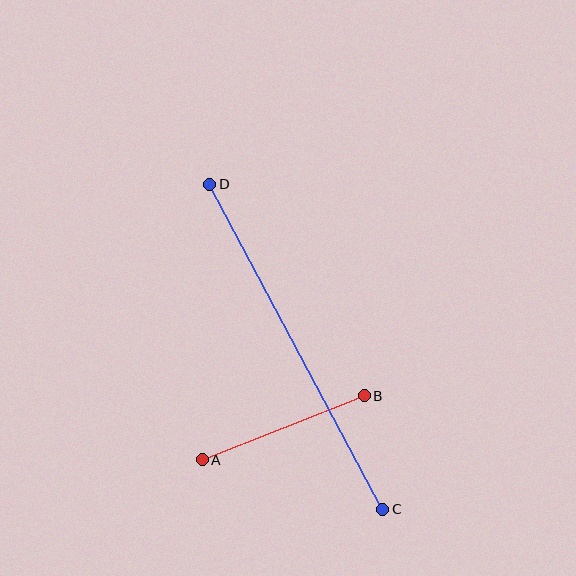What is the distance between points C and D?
The distance is approximately 368 pixels.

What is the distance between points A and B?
The distance is approximately 174 pixels.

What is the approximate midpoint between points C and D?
The midpoint is at approximately (296, 347) pixels.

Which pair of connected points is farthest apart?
Points C and D are farthest apart.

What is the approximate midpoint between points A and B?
The midpoint is at approximately (283, 428) pixels.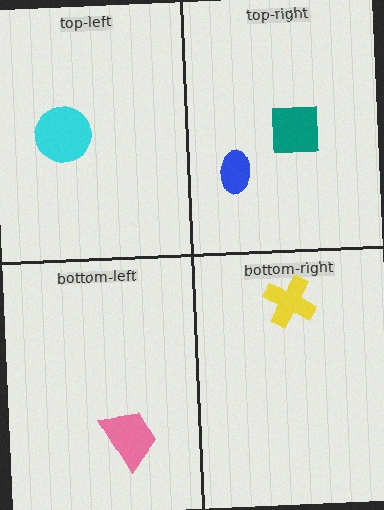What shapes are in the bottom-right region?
The yellow cross.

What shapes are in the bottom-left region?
The pink trapezoid.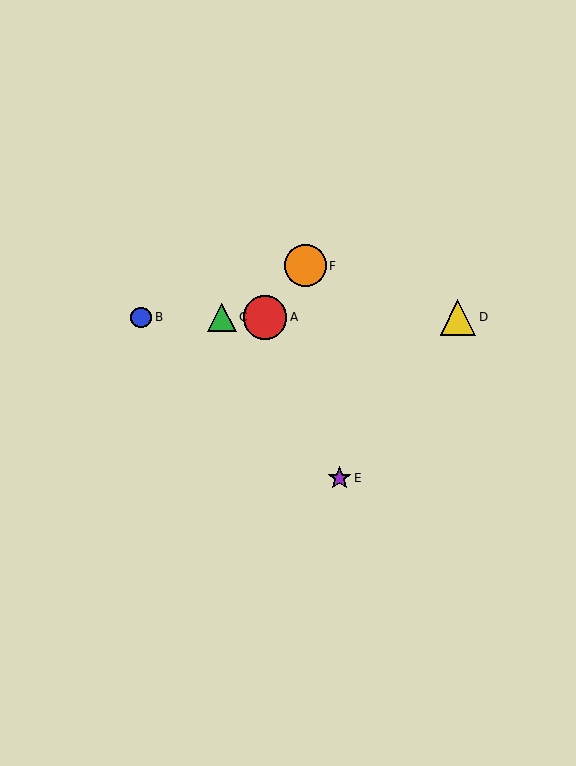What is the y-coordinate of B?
Object B is at y≈317.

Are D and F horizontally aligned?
No, D is at y≈317 and F is at y≈266.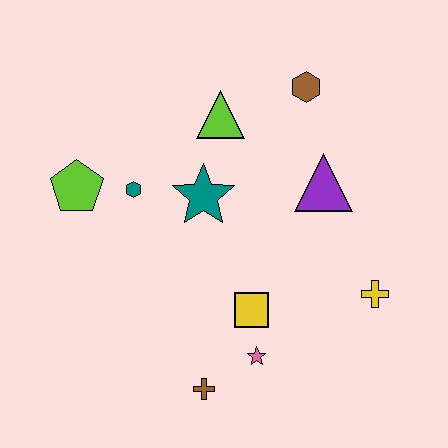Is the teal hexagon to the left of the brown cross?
Yes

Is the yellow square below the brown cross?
No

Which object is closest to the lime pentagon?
The teal hexagon is closest to the lime pentagon.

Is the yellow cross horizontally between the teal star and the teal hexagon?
No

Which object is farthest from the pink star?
The brown hexagon is farthest from the pink star.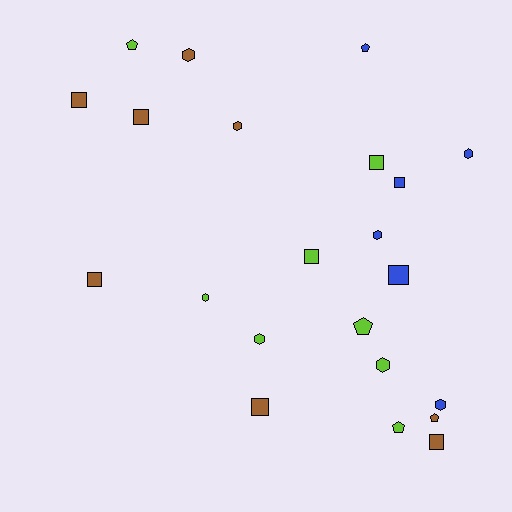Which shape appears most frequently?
Square, with 9 objects.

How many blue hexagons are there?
There are 3 blue hexagons.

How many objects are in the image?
There are 22 objects.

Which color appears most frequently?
Lime, with 8 objects.